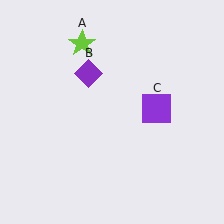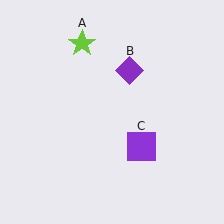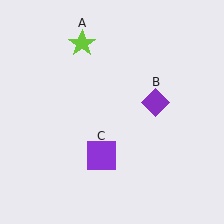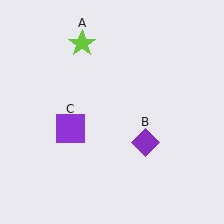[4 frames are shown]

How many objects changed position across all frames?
2 objects changed position: purple diamond (object B), purple square (object C).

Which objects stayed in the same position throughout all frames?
Lime star (object A) remained stationary.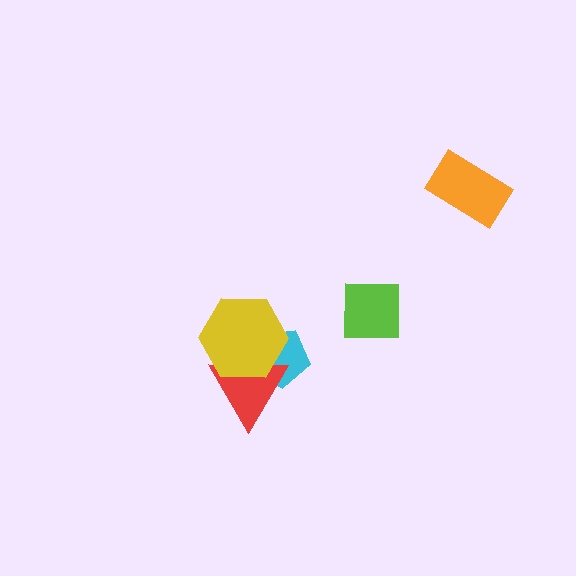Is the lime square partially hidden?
No, no other shape covers it.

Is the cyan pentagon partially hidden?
Yes, it is partially covered by another shape.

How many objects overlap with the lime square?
0 objects overlap with the lime square.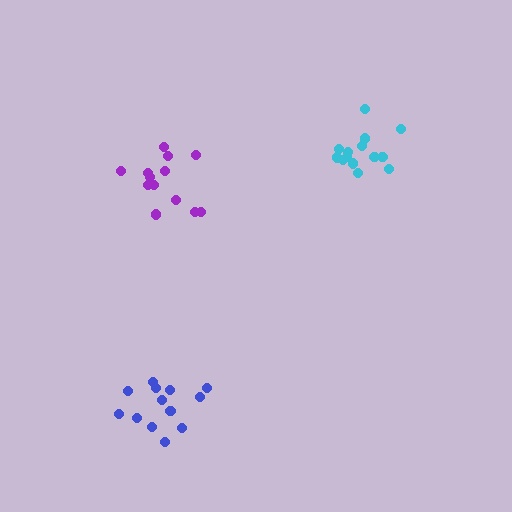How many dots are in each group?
Group 1: 14 dots, Group 2: 13 dots, Group 3: 13 dots (40 total).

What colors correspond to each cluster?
The clusters are colored: cyan, purple, blue.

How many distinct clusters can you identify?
There are 3 distinct clusters.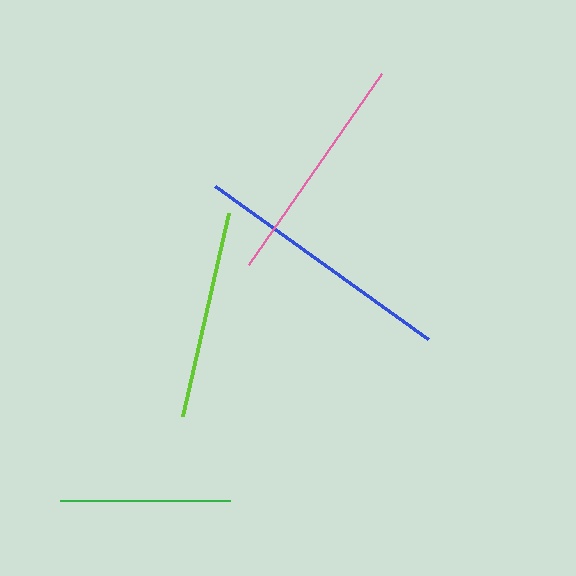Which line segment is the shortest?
The green line is the shortest at approximately 170 pixels.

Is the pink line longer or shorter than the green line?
The pink line is longer than the green line.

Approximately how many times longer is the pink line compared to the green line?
The pink line is approximately 1.4 times the length of the green line.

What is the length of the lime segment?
The lime segment is approximately 208 pixels long.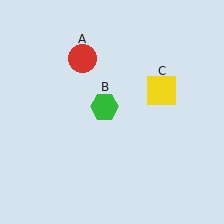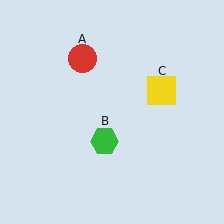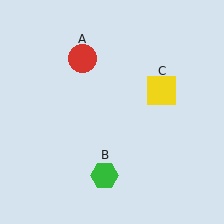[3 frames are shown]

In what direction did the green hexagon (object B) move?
The green hexagon (object B) moved down.